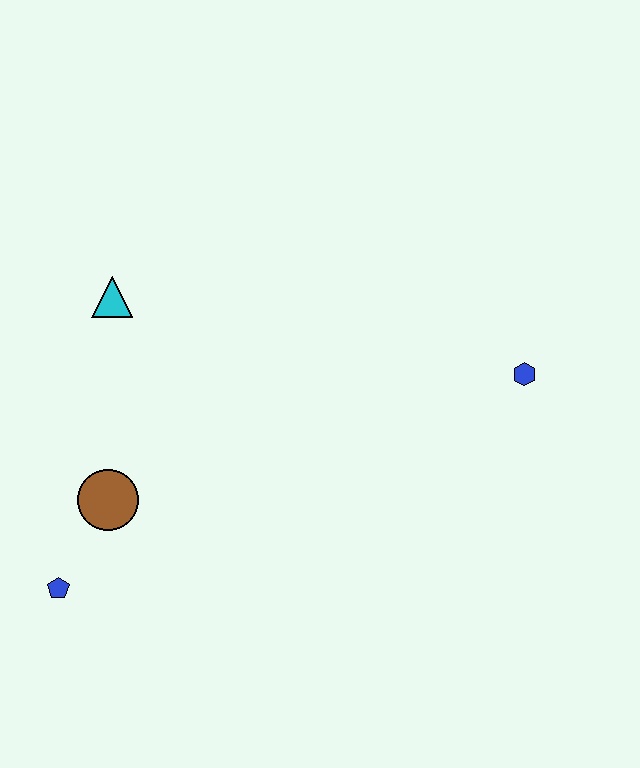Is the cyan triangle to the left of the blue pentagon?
No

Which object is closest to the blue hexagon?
The cyan triangle is closest to the blue hexagon.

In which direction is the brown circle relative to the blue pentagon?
The brown circle is above the blue pentagon.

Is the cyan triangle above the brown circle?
Yes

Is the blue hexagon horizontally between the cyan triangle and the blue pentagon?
No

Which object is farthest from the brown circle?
The blue hexagon is farthest from the brown circle.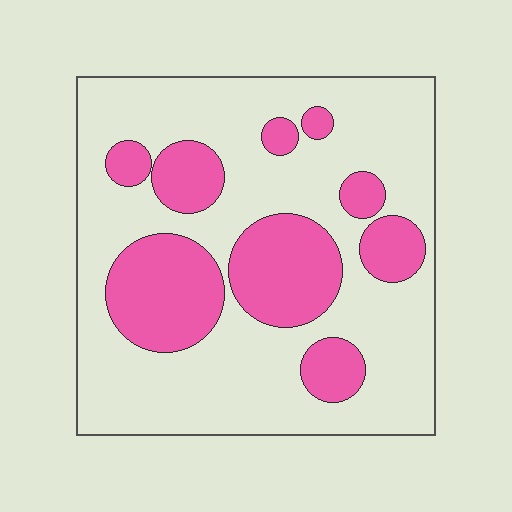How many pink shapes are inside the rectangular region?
9.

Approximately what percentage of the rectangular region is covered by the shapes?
Approximately 30%.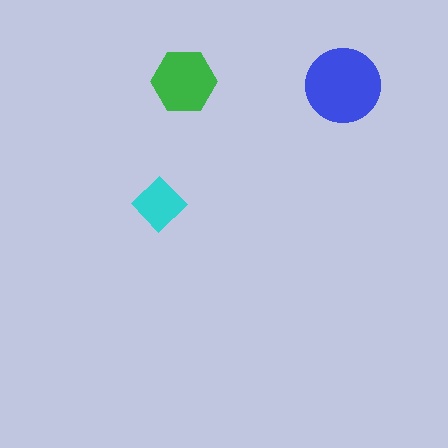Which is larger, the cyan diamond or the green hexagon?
The green hexagon.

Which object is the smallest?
The cyan diamond.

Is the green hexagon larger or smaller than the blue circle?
Smaller.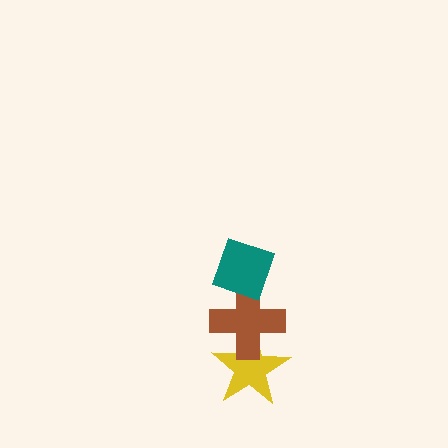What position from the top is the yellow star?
The yellow star is 3rd from the top.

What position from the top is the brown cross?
The brown cross is 2nd from the top.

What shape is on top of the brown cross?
The teal diamond is on top of the brown cross.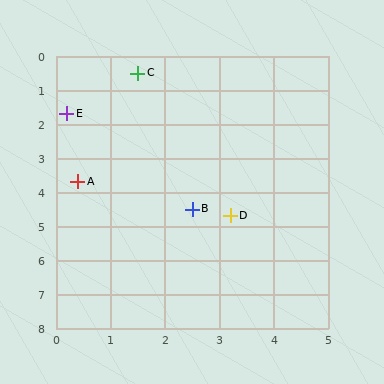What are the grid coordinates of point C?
Point C is at approximately (1.5, 0.5).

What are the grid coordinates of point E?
Point E is at approximately (0.2, 1.7).